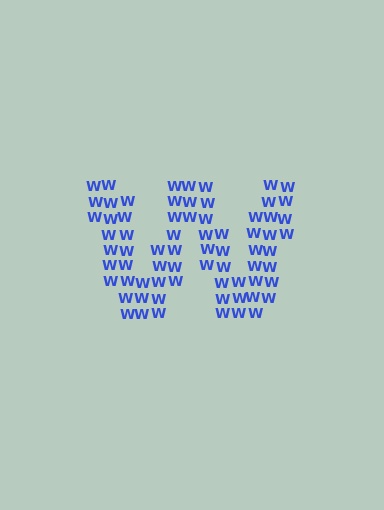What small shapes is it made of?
It is made of small letter W's.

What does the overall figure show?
The overall figure shows the letter W.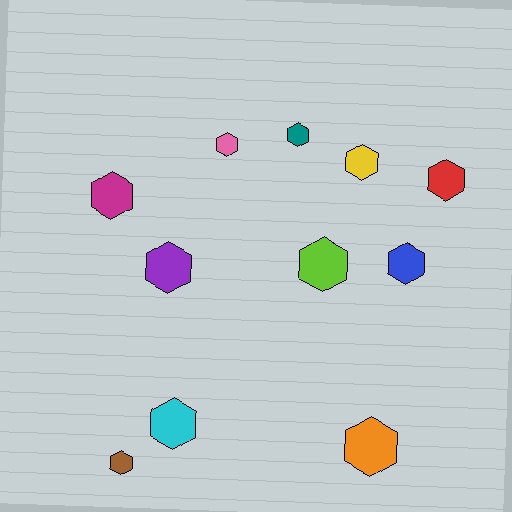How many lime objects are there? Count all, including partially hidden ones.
There is 1 lime object.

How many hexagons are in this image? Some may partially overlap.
There are 11 hexagons.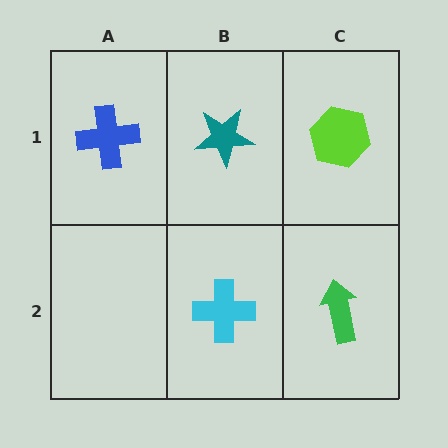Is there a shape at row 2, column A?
No, that cell is empty.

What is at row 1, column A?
A blue cross.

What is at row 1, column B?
A teal star.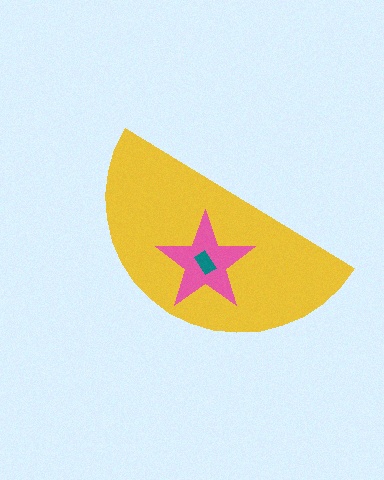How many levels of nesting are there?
3.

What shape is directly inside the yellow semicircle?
The pink star.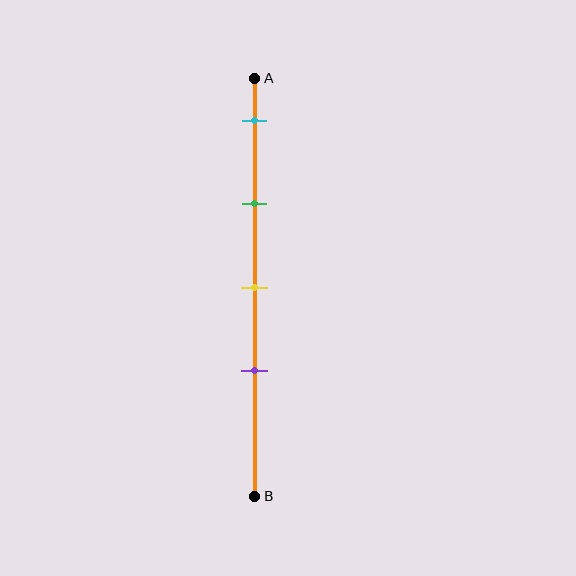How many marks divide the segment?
There are 4 marks dividing the segment.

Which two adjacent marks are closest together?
The yellow and purple marks are the closest adjacent pair.